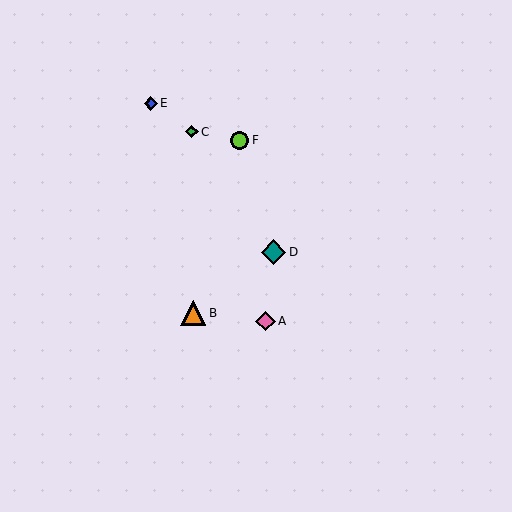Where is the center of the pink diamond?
The center of the pink diamond is at (266, 321).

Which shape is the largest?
The orange triangle (labeled B) is the largest.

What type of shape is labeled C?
Shape C is a green diamond.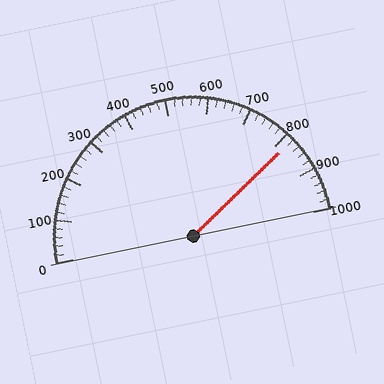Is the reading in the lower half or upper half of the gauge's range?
The reading is in the upper half of the range (0 to 1000).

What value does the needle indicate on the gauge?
The needle indicates approximately 820.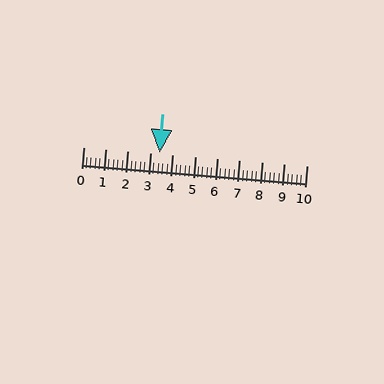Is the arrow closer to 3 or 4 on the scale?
The arrow is closer to 3.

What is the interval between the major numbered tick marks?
The major tick marks are spaced 1 units apart.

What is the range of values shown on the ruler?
The ruler shows values from 0 to 10.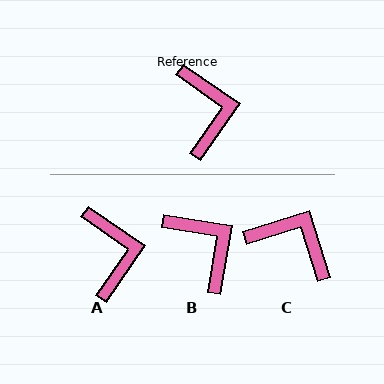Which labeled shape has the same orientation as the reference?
A.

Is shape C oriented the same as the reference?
No, it is off by about 52 degrees.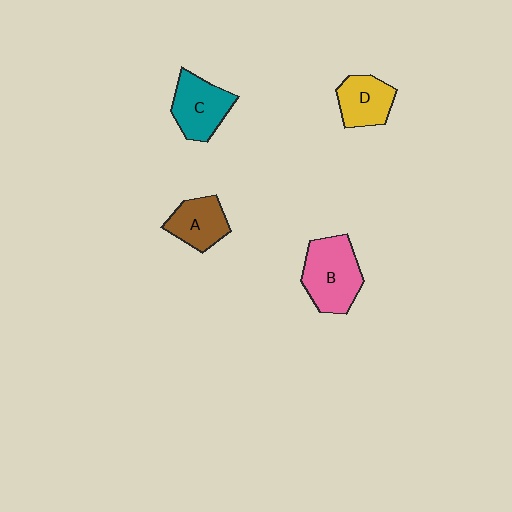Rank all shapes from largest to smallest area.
From largest to smallest: B (pink), C (teal), D (yellow), A (brown).